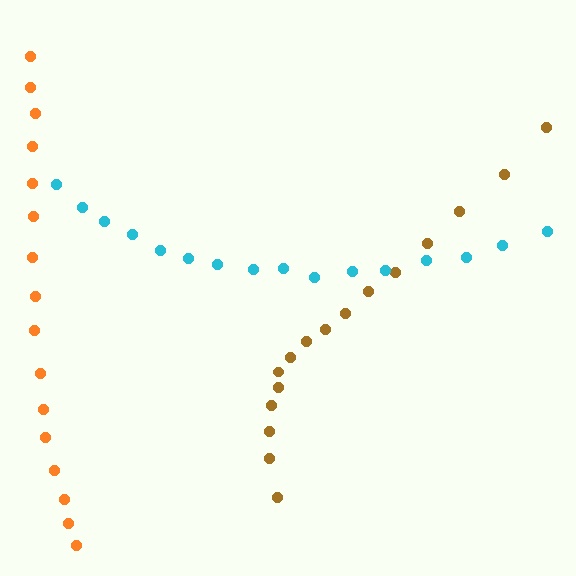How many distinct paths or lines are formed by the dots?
There are 3 distinct paths.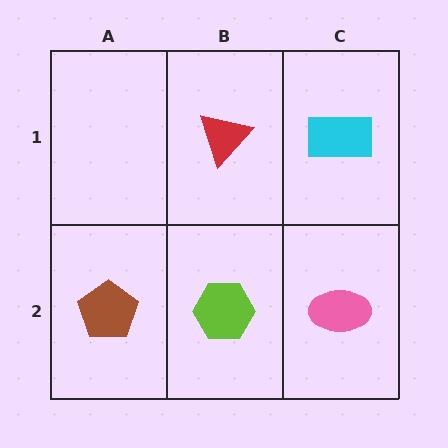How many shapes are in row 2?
3 shapes.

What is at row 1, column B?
A red triangle.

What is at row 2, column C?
A pink ellipse.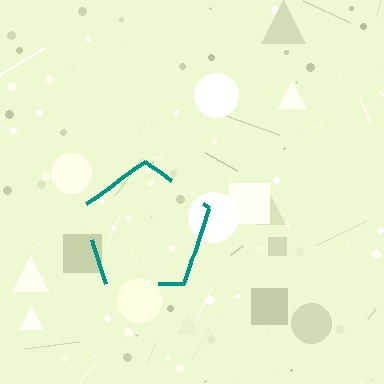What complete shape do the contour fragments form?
The contour fragments form a pentagon.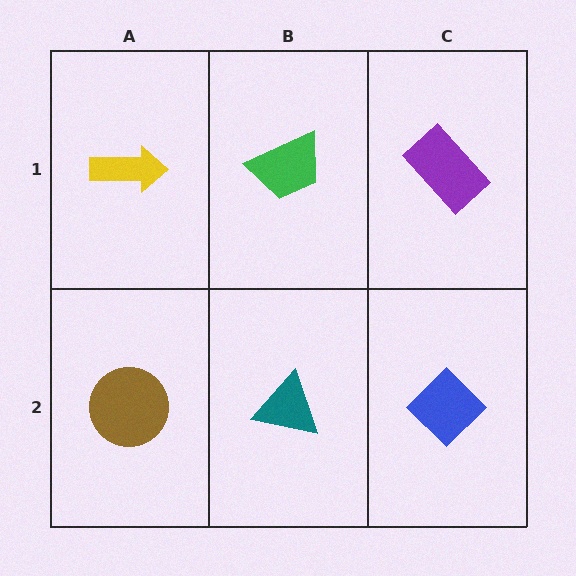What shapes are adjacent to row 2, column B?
A green trapezoid (row 1, column B), a brown circle (row 2, column A), a blue diamond (row 2, column C).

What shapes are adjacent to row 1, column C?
A blue diamond (row 2, column C), a green trapezoid (row 1, column B).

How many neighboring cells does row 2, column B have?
3.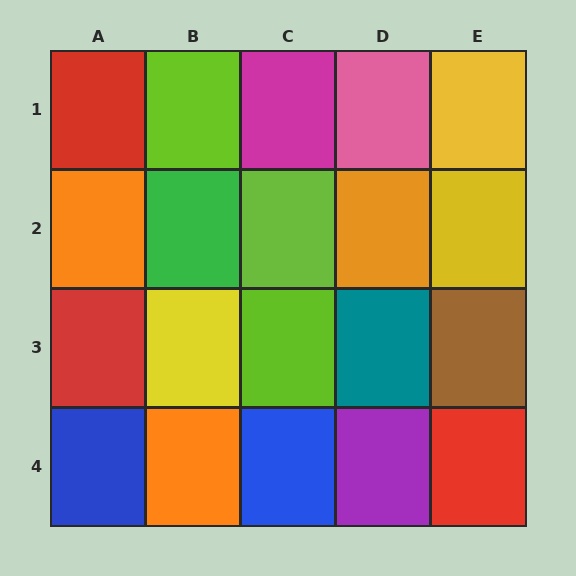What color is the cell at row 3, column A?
Red.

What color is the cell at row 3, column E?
Brown.